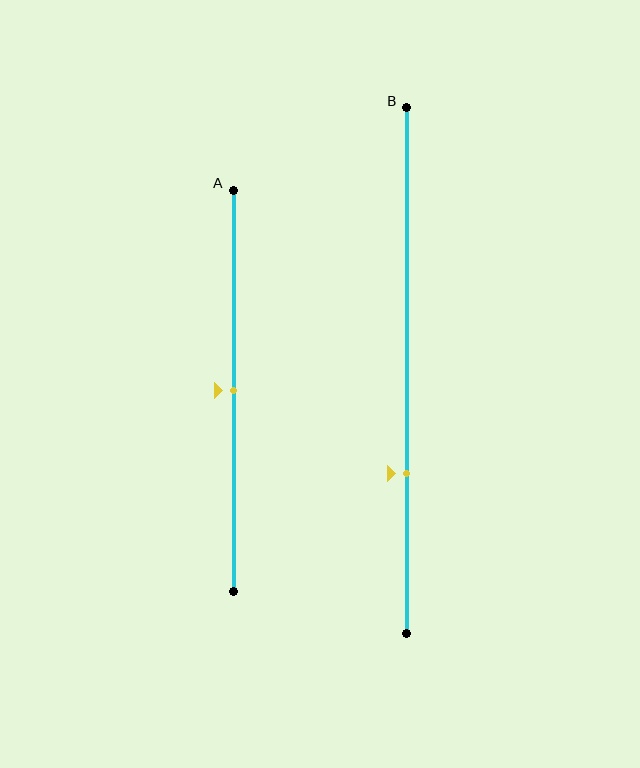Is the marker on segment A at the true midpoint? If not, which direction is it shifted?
Yes, the marker on segment A is at the true midpoint.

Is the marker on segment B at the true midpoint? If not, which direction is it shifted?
No, the marker on segment B is shifted downward by about 19% of the segment length.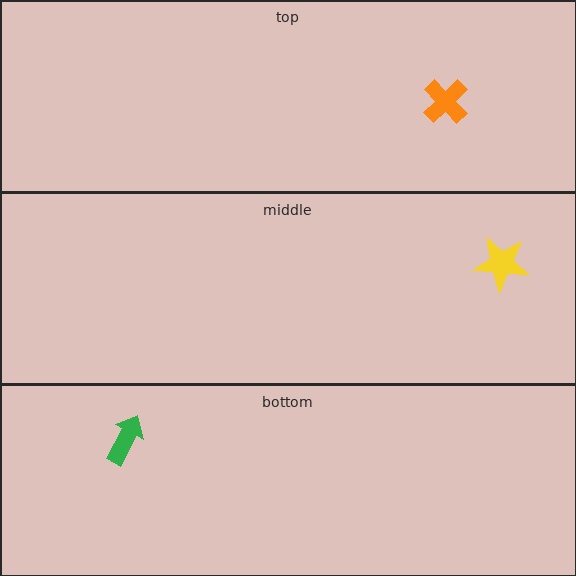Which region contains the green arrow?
The bottom region.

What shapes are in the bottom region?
The green arrow.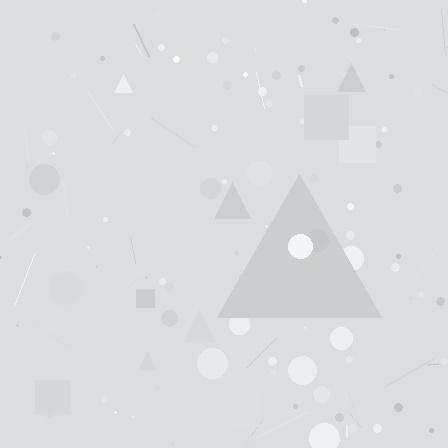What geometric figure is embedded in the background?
A triangle is embedded in the background.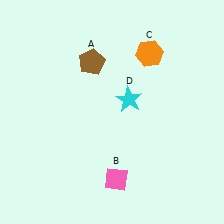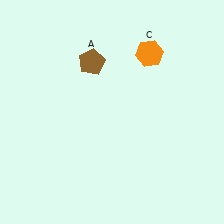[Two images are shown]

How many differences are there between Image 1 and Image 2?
There are 2 differences between the two images.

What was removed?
The cyan star (D), the pink diamond (B) were removed in Image 2.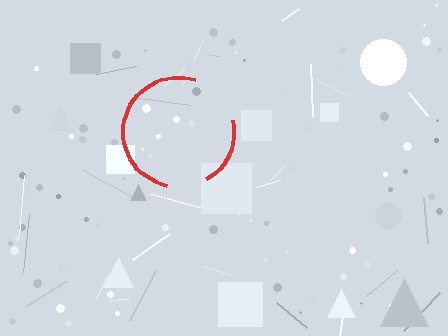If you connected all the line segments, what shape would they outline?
They would outline a circle.